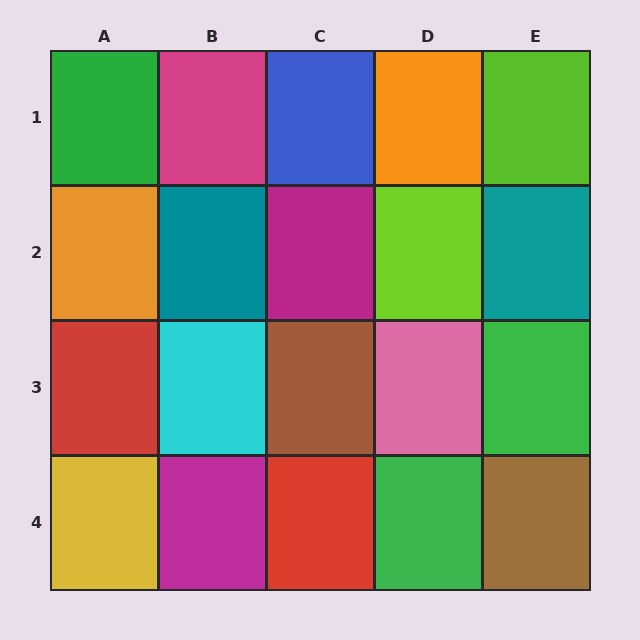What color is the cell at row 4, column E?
Brown.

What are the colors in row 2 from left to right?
Orange, teal, magenta, lime, teal.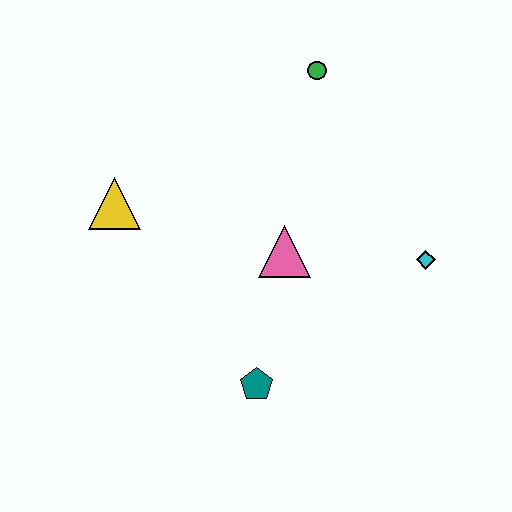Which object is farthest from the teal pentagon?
The green circle is farthest from the teal pentagon.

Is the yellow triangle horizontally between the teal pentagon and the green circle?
No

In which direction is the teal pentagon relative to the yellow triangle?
The teal pentagon is below the yellow triangle.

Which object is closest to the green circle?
The pink triangle is closest to the green circle.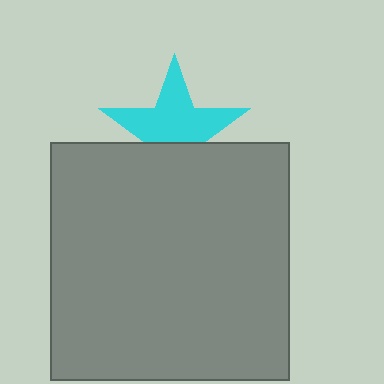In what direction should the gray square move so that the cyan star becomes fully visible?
The gray square should move down. That is the shortest direction to clear the overlap and leave the cyan star fully visible.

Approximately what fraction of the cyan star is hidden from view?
Roughly 37% of the cyan star is hidden behind the gray square.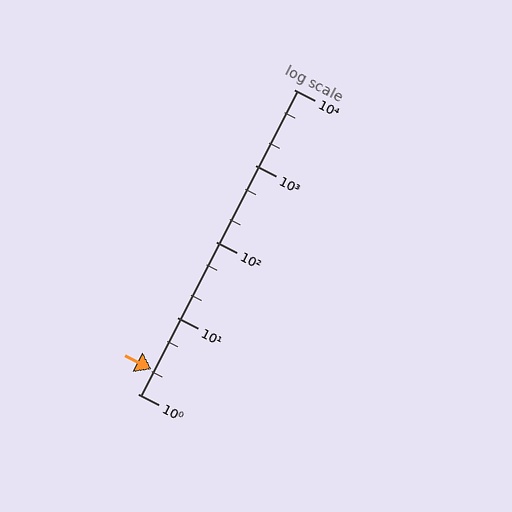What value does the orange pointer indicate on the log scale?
The pointer indicates approximately 2.1.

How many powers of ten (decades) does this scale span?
The scale spans 4 decades, from 1 to 10000.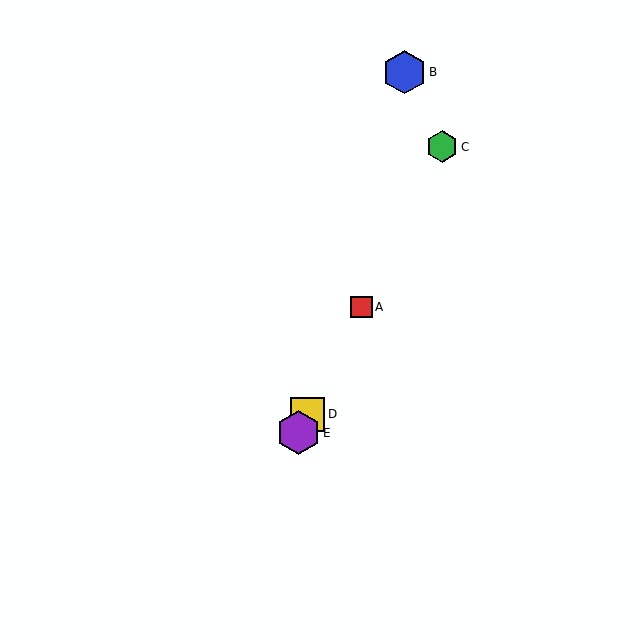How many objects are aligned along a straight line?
4 objects (A, C, D, E) are aligned along a straight line.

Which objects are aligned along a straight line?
Objects A, C, D, E are aligned along a straight line.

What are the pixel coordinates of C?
Object C is at (442, 147).